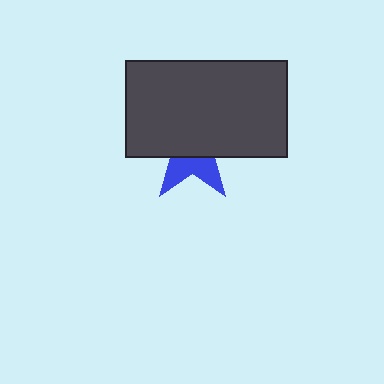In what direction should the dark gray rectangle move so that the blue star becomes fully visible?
The dark gray rectangle should move up. That is the shortest direction to clear the overlap and leave the blue star fully visible.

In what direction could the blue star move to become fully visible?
The blue star could move down. That would shift it out from behind the dark gray rectangle entirely.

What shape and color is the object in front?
The object in front is a dark gray rectangle.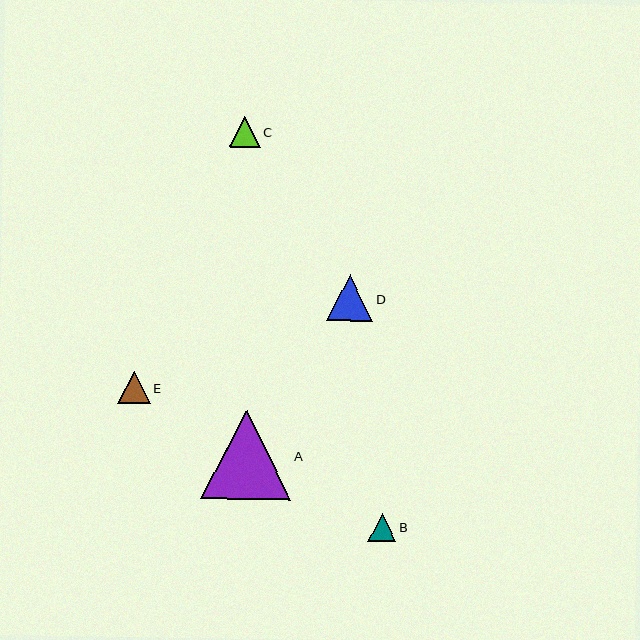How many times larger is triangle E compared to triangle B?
Triangle E is approximately 1.2 times the size of triangle B.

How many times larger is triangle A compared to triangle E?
Triangle A is approximately 2.8 times the size of triangle E.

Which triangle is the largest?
Triangle A is the largest with a size of approximately 90 pixels.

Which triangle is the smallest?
Triangle B is the smallest with a size of approximately 28 pixels.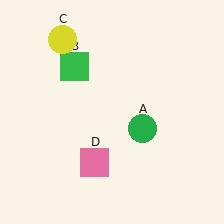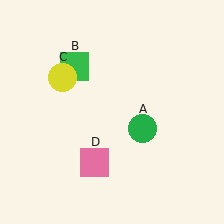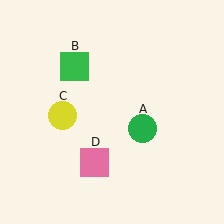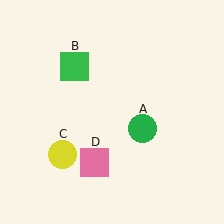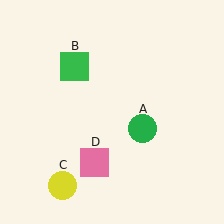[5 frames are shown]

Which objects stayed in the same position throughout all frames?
Green circle (object A) and green square (object B) and pink square (object D) remained stationary.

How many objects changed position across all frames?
1 object changed position: yellow circle (object C).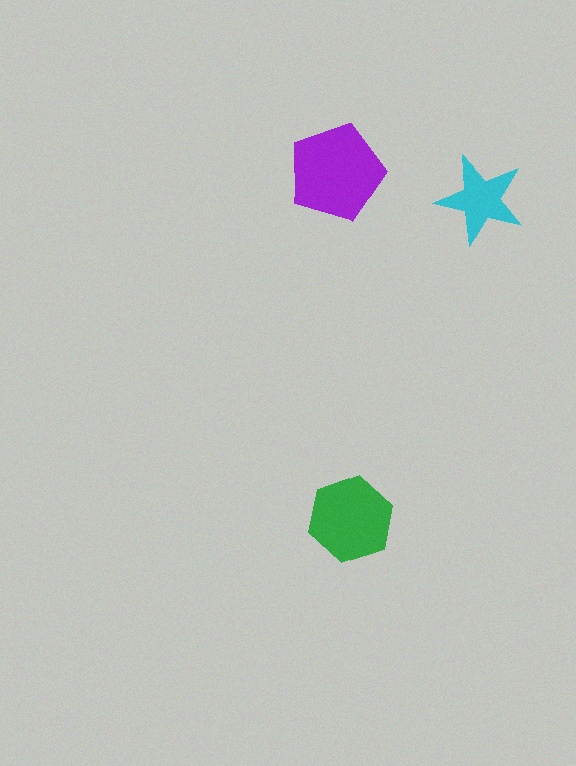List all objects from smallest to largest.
The cyan star, the green hexagon, the purple pentagon.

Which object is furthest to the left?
The purple pentagon is leftmost.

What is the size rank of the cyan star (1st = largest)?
3rd.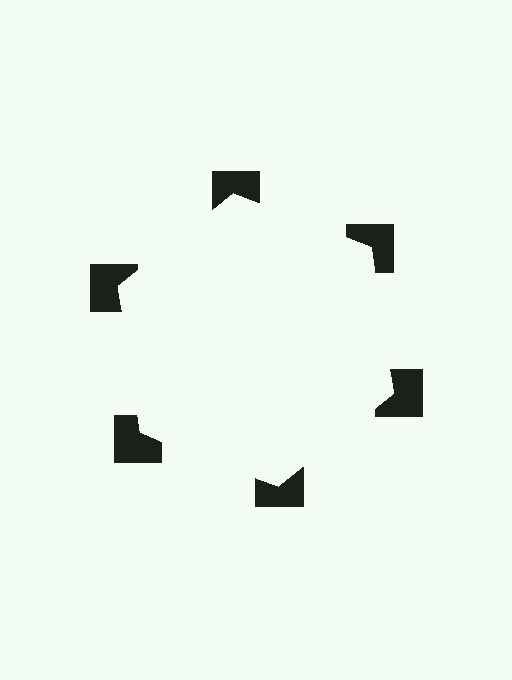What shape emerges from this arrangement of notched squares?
An illusory hexagon — its edges are inferred from the aligned wedge cuts in the notched squares, not physically drawn.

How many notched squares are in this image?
There are 6 — one at each vertex of the illusory hexagon.